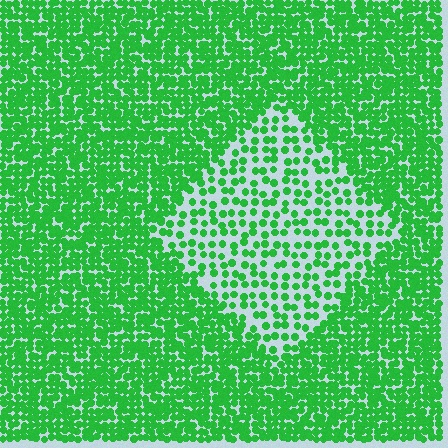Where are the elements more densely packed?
The elements are more densely packed outside the diamond boundary.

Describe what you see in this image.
The image contains small green elements arranged at two different densities. A diamond-shaped region is visible where the elements are less densely packed than the surrounding area.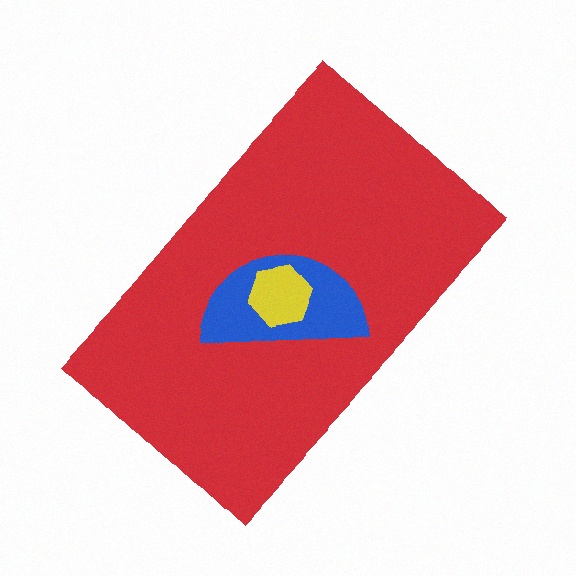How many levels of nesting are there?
3.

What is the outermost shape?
The red rectangle.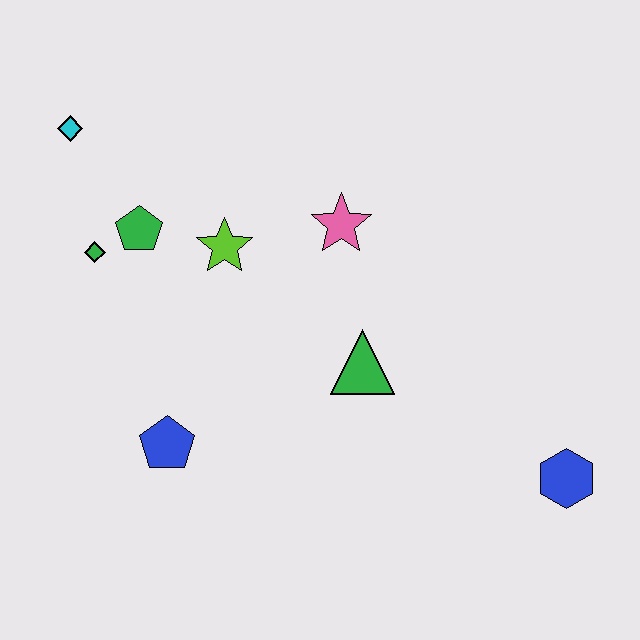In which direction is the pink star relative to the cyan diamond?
The pink star is to the right of the cyan diamond.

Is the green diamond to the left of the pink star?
Yes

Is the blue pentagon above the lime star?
No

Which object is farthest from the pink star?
The blue hexagon is farthest from the pink star.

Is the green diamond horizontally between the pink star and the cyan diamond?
Yes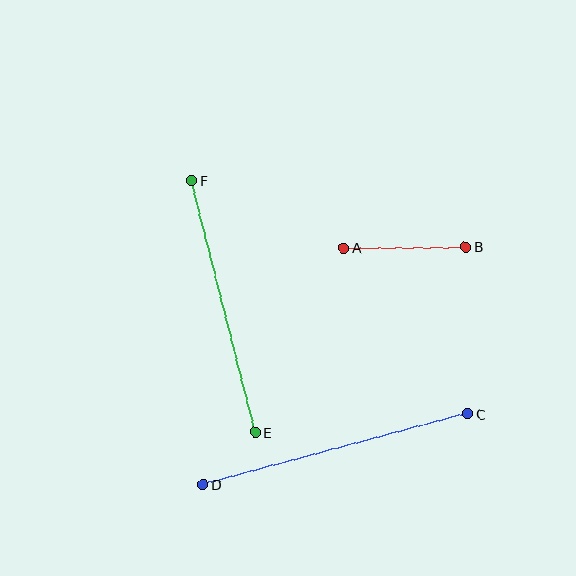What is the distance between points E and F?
The distance is approximately 259 pixels.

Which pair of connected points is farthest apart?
Points C and D are farthest apart.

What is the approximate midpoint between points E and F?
The midpoint is at approximately (223, 306) pixels.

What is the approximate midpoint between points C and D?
The midpoint is at approximately (335, 449) pixels.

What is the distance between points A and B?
The distance is approximately 122 pixels.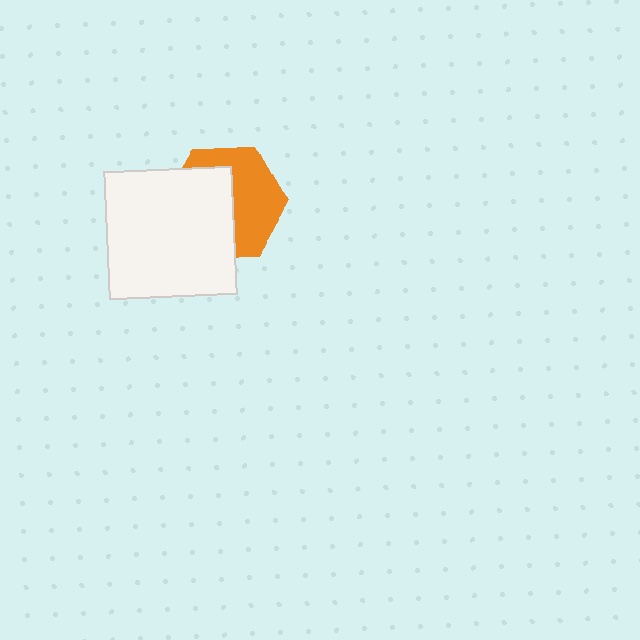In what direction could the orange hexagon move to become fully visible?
The orange hexagon could move right. That would shift it out from behind the white square entirely.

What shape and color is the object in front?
The object in front is a white square.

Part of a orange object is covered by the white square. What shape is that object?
It is a hexagon.